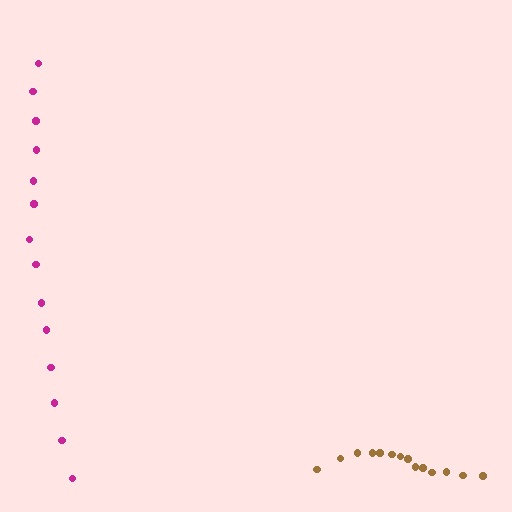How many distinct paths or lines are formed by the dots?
There are 2 distinct paths.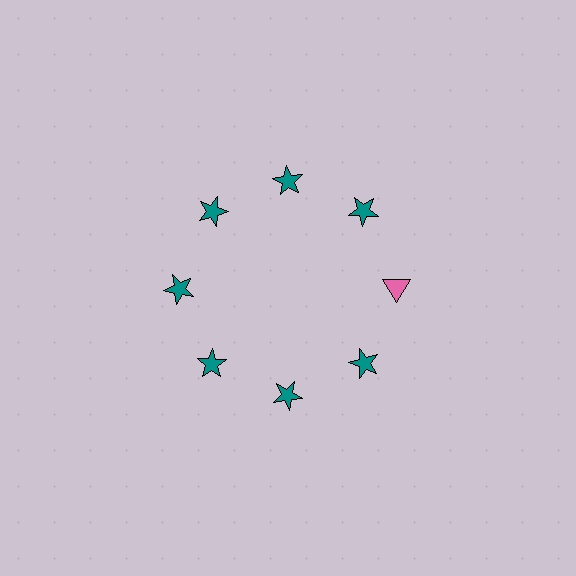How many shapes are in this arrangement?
There are 8 shapes arranged in a ring pattern.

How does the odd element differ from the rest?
It differs in both color (pink instead of teal) and shape (triangle instead of star).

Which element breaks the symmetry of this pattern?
The pink triangle at roughly the 3 o'clock position breaks the symmetry. All other shapes are teal stars.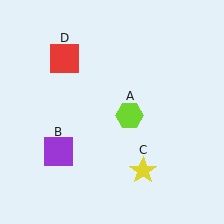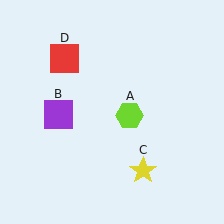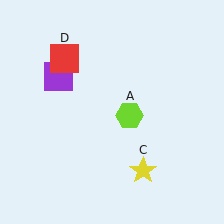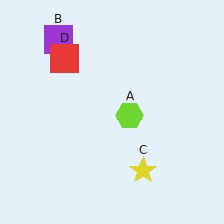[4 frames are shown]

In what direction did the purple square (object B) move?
The purple square (object B) moved up.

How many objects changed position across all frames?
1 object changed position: purple square (object B).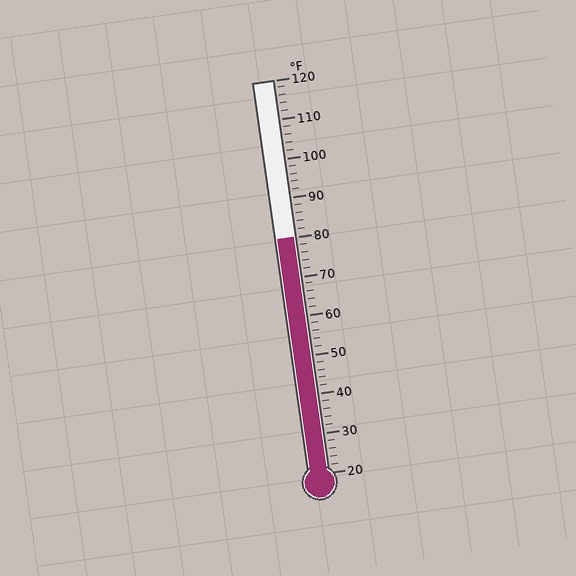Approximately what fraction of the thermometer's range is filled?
The thermometer is filled to approximately 60% of its range.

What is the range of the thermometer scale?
The thermometer scale ranges from 20°F to 120°F.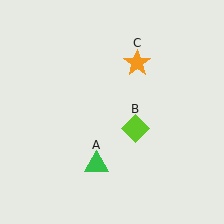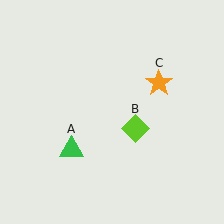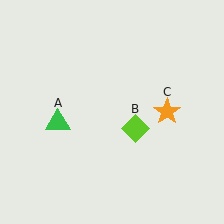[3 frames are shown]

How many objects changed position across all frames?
2 objects changed position: green triangle (object A), orange star (object C).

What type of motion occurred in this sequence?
The green triangle (object A), orange star (object C) rotated clockwise around the center of the scene.